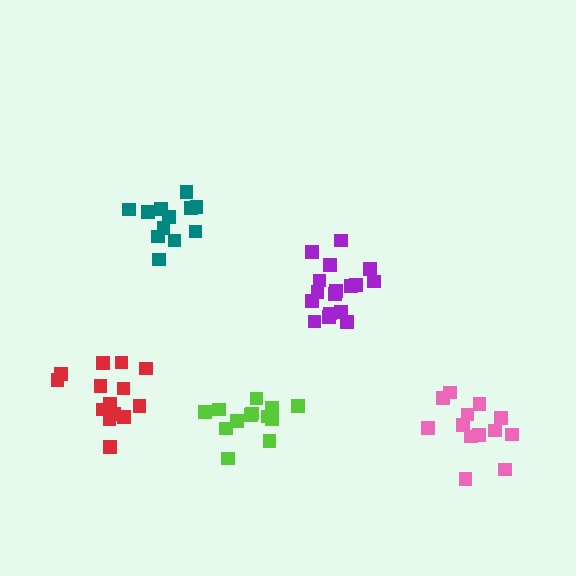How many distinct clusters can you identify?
There are 5 distinct clusters.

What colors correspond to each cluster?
The clusters are colored: purple, teal, lime, pink, red.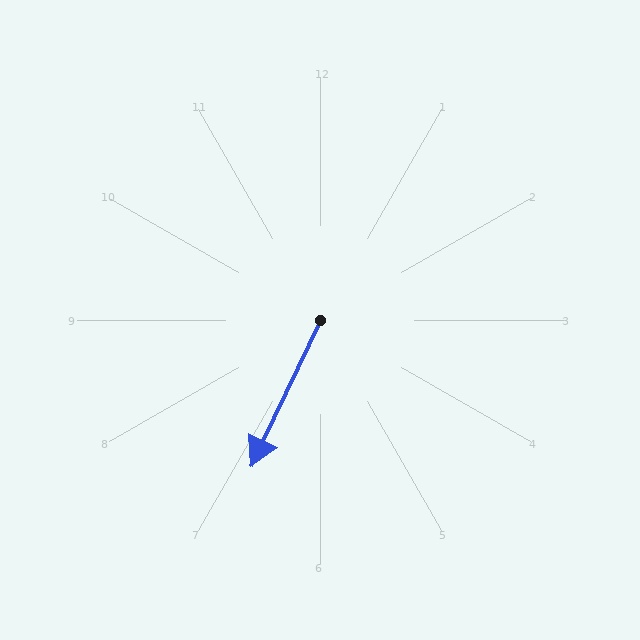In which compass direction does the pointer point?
Southwest.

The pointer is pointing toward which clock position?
Roughly 7 o'clock.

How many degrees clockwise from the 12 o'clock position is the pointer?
Approximately 206 degrees.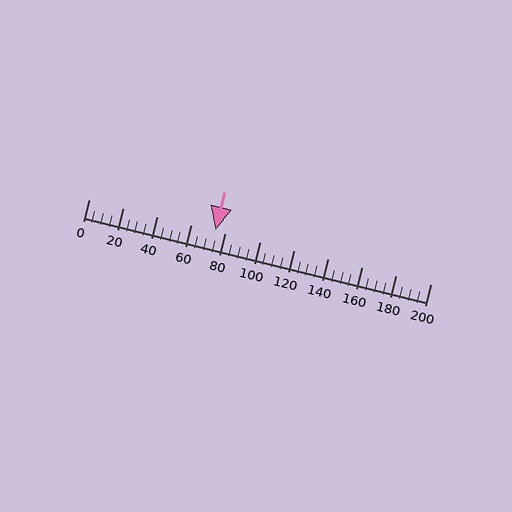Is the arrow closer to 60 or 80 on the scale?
The arrow is closer to 80.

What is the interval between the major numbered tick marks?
The major tick marks are spaced 20 units apart.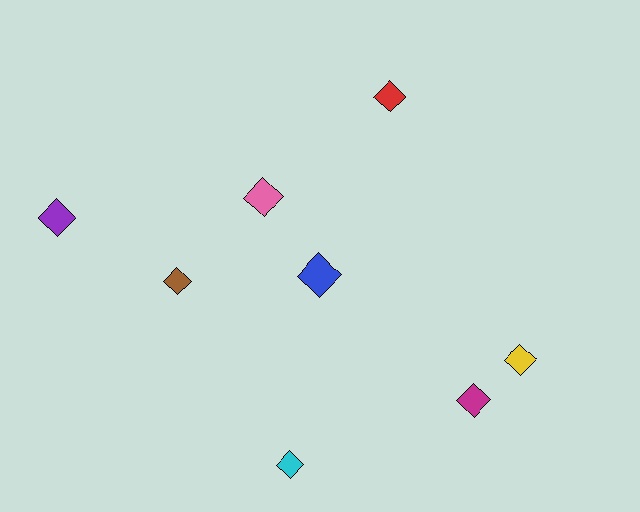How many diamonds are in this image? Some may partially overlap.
There are 8 diamonds.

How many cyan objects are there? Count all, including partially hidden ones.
There is 1 cyan object.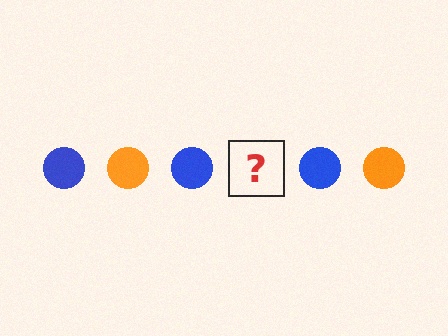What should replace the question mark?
The question mark should be replaced with an orange circle.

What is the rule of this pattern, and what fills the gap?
The rule is that the pattern cycles through blue, orange circles. The gap should be filled with an orange circle.